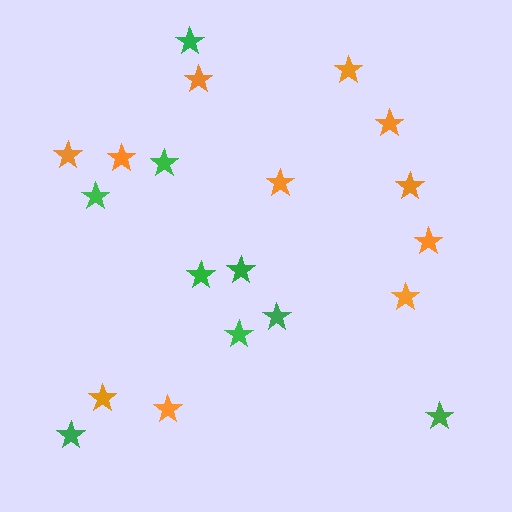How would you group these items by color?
There are 2 groups: one group of green stars (9) and one group of orange stars (11).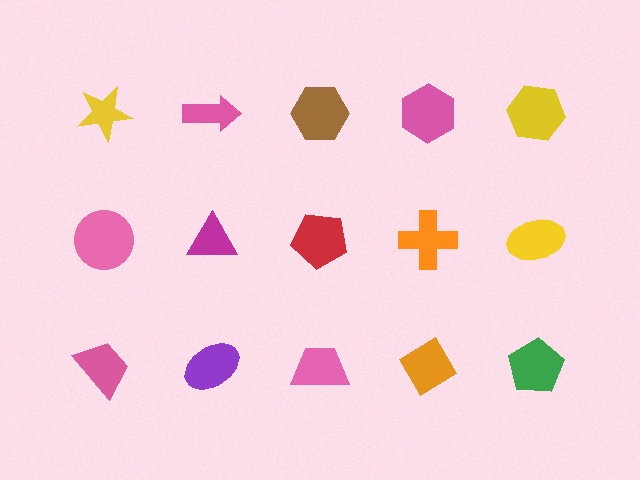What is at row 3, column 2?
A purple ellipse.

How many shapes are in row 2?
5 shapes.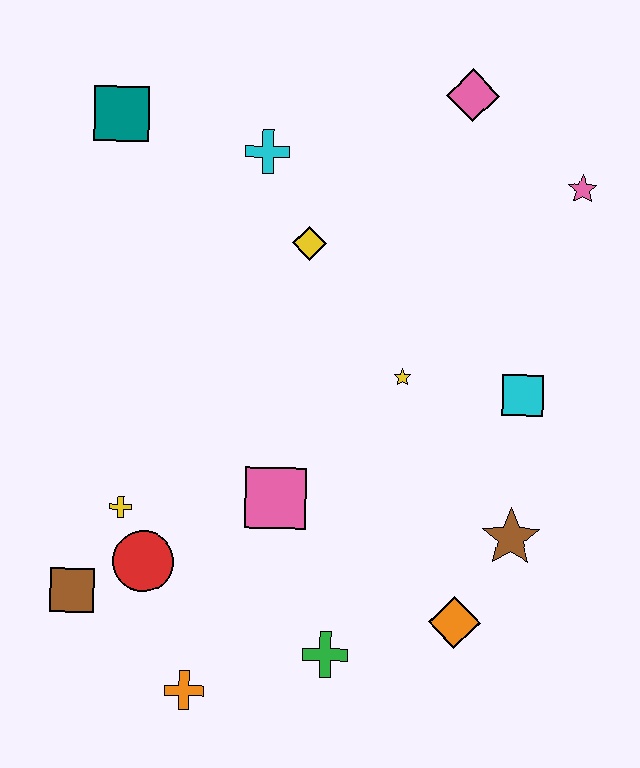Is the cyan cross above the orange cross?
Yes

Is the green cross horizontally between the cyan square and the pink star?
No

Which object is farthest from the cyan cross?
The orange cross is farthest from the cyan cross.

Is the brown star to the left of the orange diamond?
No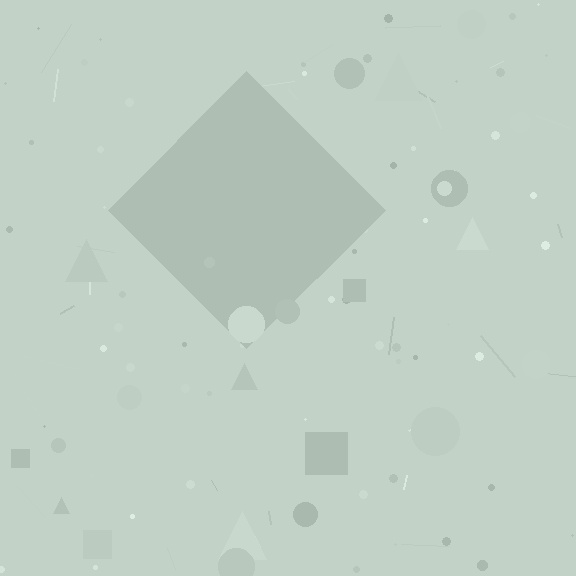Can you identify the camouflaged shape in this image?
The camouflaged shape is a diamond.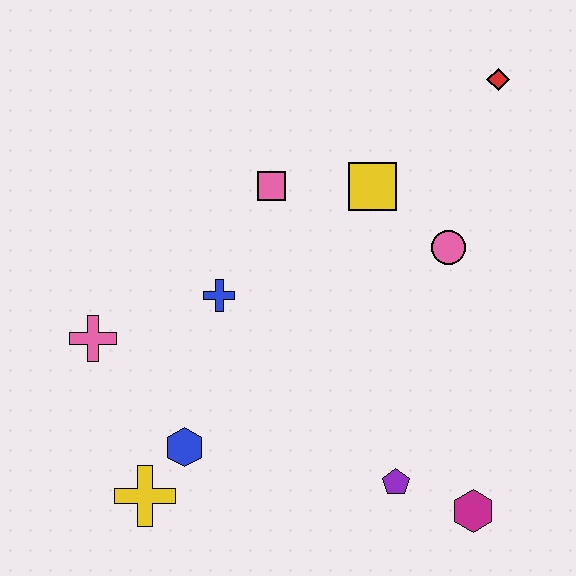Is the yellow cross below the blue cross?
Yes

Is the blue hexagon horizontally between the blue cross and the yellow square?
No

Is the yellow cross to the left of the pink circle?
Yes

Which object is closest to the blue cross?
The pink square is closest to the blue cross.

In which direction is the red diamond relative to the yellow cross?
The red diamond is above the yellow cross.